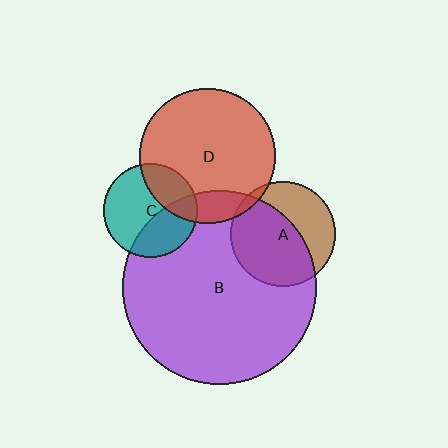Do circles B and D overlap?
Yes.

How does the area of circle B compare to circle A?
Approximately 3.4 times.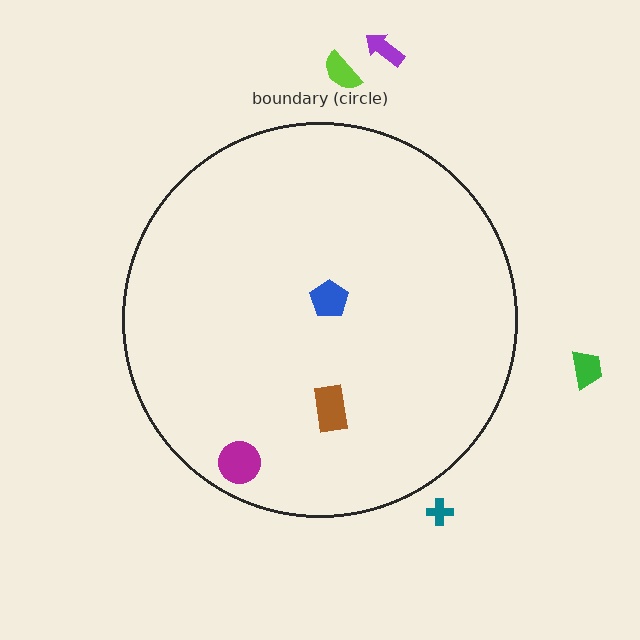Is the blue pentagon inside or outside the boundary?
Inside.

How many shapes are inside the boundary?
3 inside, 4 outside.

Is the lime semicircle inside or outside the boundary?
Outside.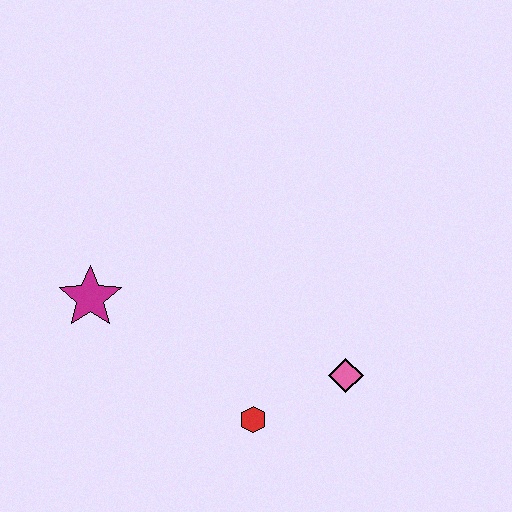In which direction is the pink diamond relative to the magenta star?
The pink diamond is to the right of the magenta star.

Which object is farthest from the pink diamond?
The magenta star is farthest from the pink diamond.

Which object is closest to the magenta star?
The red hexagon is closest to the magenta star.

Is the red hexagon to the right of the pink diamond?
No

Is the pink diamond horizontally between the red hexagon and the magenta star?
No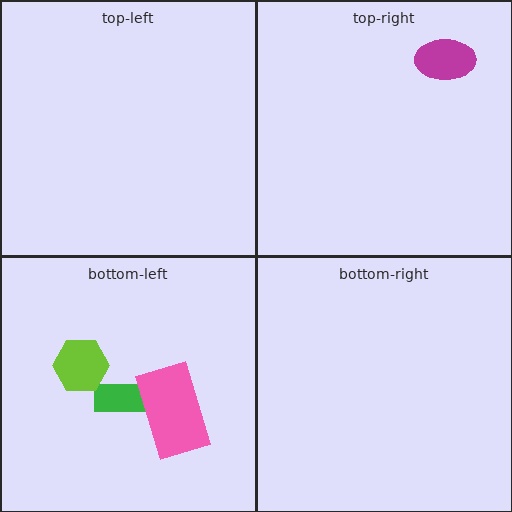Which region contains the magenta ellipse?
The top-right region.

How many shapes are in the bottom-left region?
3.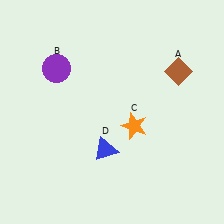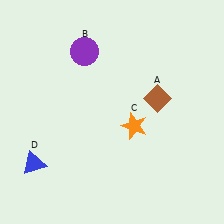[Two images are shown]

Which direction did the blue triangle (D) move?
The blue triangle (D) moved left.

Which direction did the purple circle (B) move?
The purple circle (B) moved right.